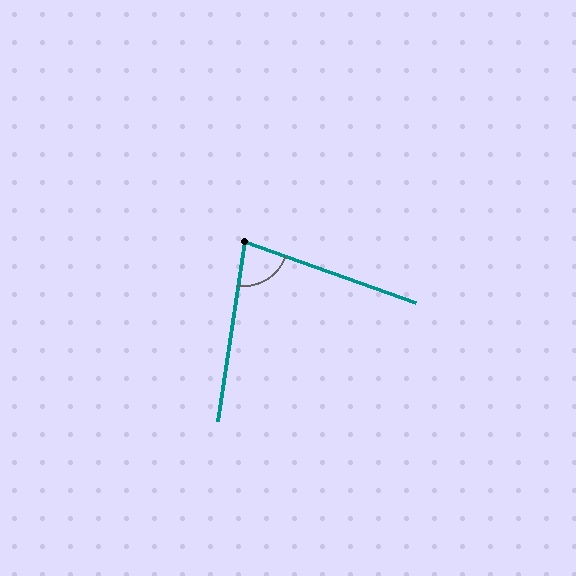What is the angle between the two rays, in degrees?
Approximately 79 degrees.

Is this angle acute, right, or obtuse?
It is acute.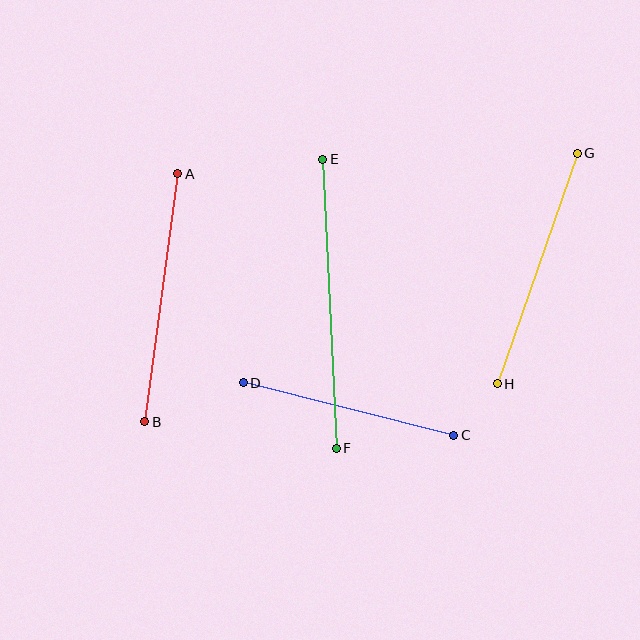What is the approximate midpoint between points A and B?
The midpoint is at approximately (161, 298) pixels.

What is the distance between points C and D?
The distance is approximately 217 pixels.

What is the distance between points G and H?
The distance is approximately 244 pixels.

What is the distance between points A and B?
The distance is approximately 250 pixels.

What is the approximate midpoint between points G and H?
The midpoint is at approximately (537, 269) pixels.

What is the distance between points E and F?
The distance is approximately 290 pixels.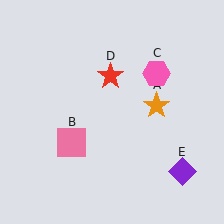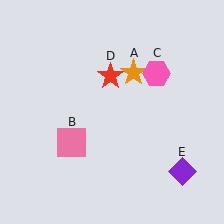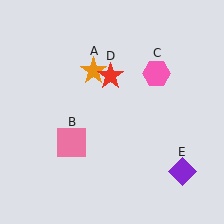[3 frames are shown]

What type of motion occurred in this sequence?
The orange star (object A) rotated counterclockwise around the center of the scene.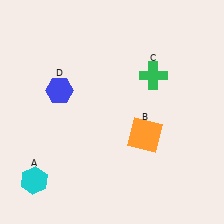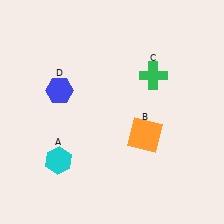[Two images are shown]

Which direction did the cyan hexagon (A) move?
The cyan hexagon (A) moved right.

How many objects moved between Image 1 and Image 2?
1 object moved between the two images.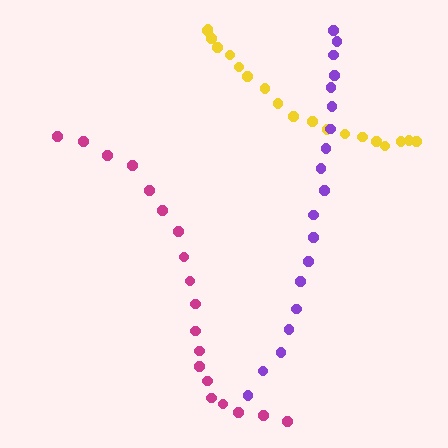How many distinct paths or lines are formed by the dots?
There are 3 distinct paths.